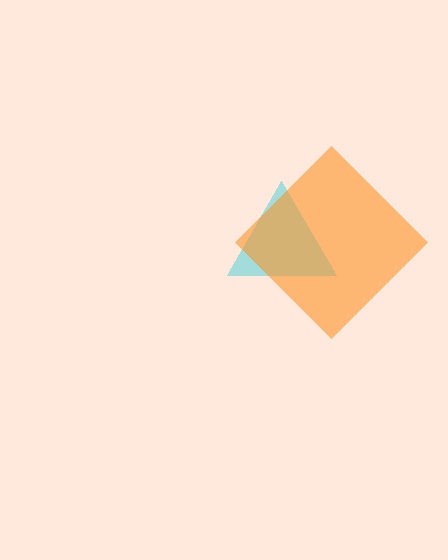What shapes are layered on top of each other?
The layered shapes are: a cyan triangle, an orange diamond.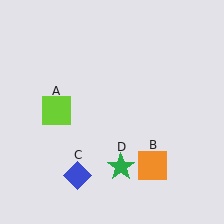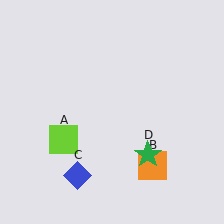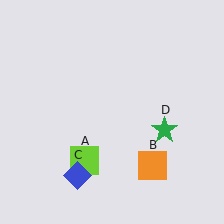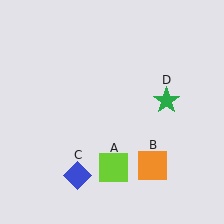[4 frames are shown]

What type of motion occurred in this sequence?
The lime square (object A), green star (object D) rotated counterclockwise around the center of the scene.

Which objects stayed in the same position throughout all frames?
Orange square (object B) and blue diamond (object C) remained stationary.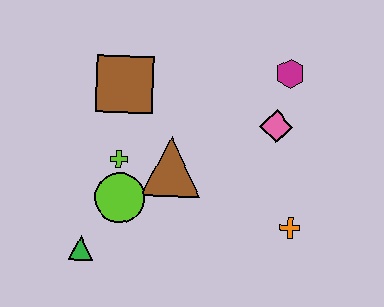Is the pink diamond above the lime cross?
Yes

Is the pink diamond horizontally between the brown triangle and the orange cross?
Yes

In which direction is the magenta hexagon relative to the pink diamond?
The magenta hexagon is above the pink diamond.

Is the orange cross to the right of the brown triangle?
Yes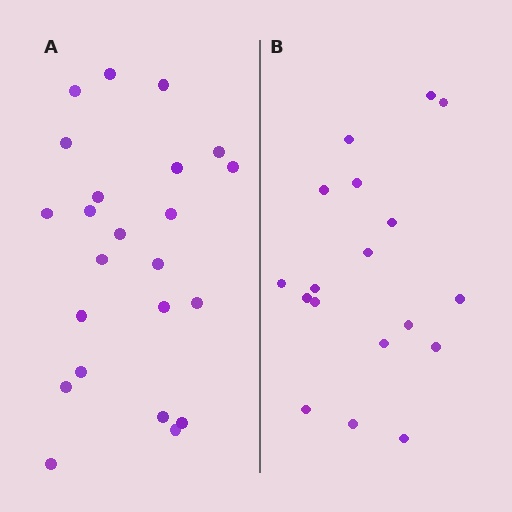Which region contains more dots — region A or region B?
Region A (the left region) has more dots.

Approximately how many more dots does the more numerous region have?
Region A has about 5 more dots than region B.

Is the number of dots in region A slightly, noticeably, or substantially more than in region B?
Region A has noticeably more, but not dramatically so. The ratio is roughly 1.3 to 1.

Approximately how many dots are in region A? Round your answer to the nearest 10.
About 20 dots. (The exact count is 23, which rounds to 20.)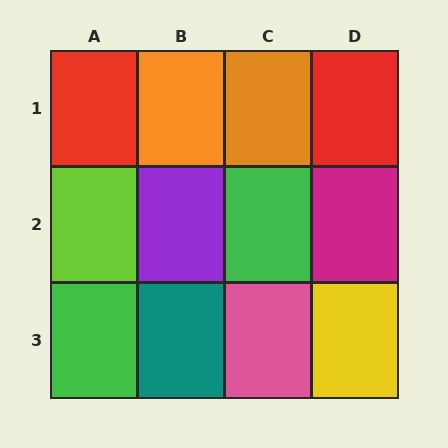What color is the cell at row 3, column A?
Green.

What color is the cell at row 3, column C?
Pink.